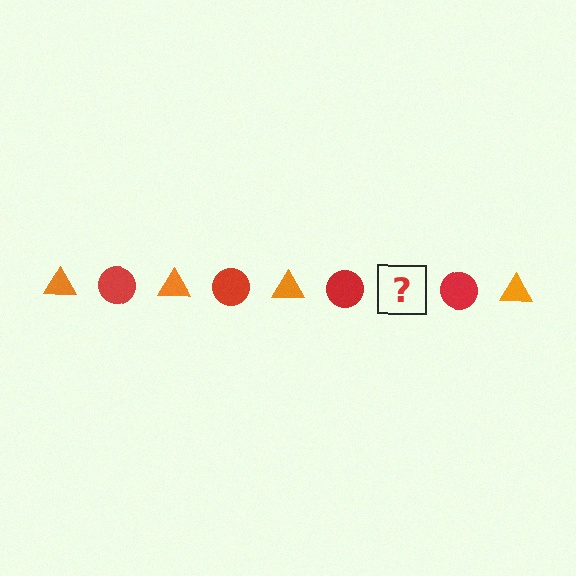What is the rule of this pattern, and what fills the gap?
The rule is that the pattern alternates between orange triangle and red circle. The gap should be filled with an orange triangle.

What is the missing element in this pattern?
The missing element is an orange triangle.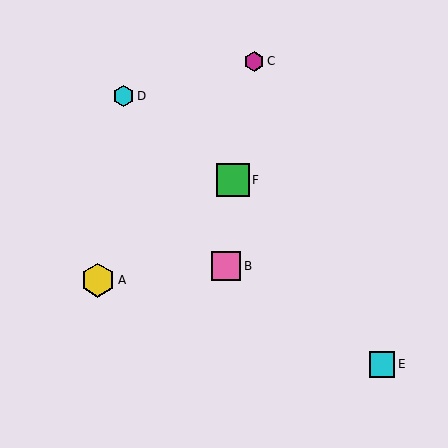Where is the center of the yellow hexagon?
The center of the yellow hexagon is at (98, 280).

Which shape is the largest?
The yellow hexagon (labeled A) is the largest.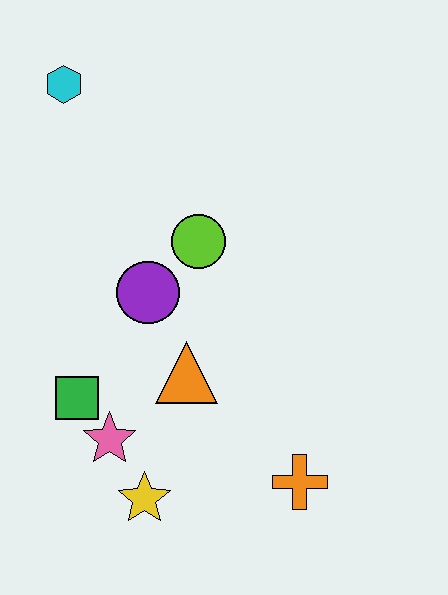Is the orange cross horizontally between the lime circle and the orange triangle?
No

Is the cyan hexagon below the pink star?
No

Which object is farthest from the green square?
The cyan hexagon is farthest from the green square.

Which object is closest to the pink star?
The green square is closest to the pink star.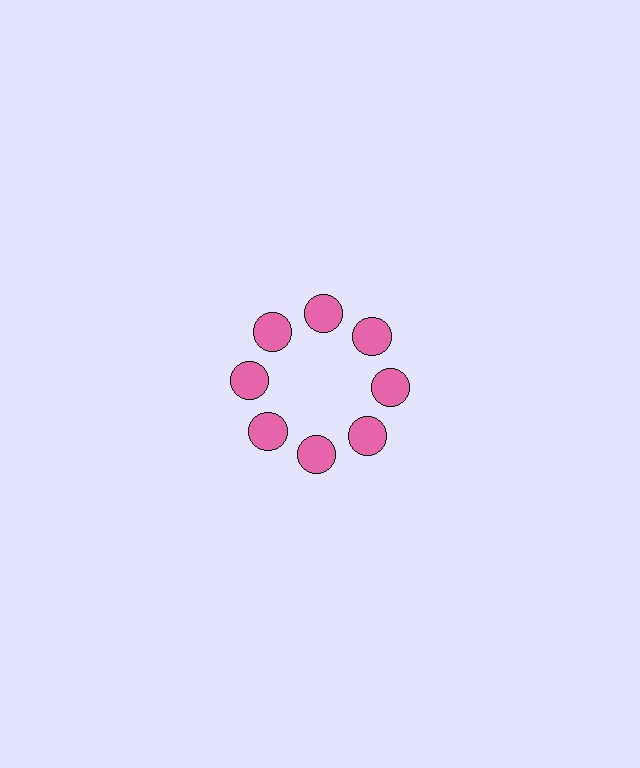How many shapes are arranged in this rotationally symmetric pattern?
There are 8 shapes, arranged in 8 groups of 1.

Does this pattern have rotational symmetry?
Yes, this pattern has 8-fold rotational symmetry. It looks the same after rotating 45 degrees around the center.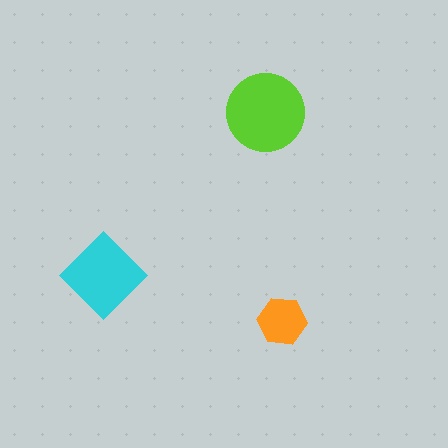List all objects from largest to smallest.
The lime circle, the cyan diamond, the orange hexagon.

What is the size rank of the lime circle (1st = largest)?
1st.